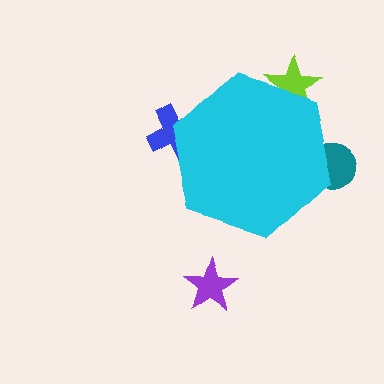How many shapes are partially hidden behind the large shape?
3 shapes are partially hidden.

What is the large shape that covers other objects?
A cyan hexagon.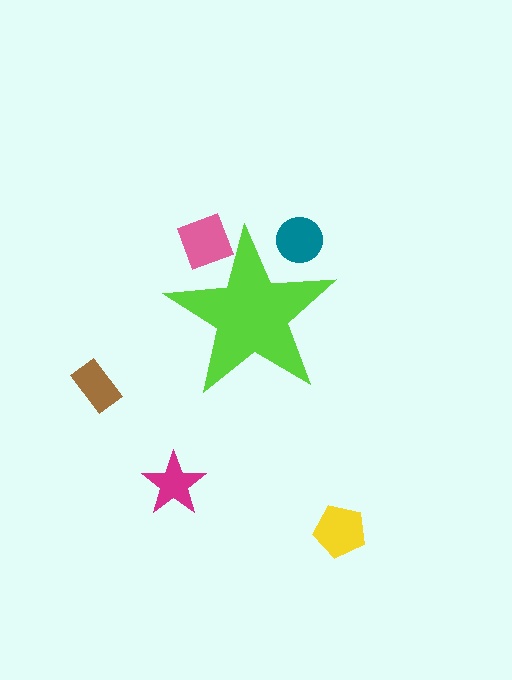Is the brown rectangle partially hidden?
No, the brown rectangle is fully visible.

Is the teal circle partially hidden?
Yes, the teal circle is partially hidden behind the lime star.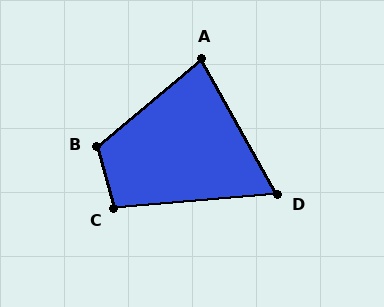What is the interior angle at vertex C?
Approximately 101 degrees (obtuse).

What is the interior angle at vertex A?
Approximately 79 degrees (acute).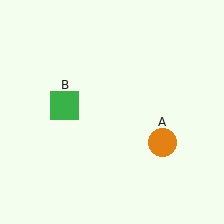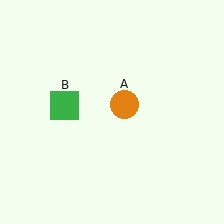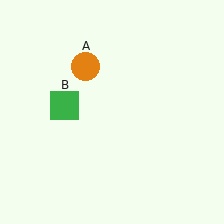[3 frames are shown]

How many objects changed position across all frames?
1 object changed position: orange circle (object A).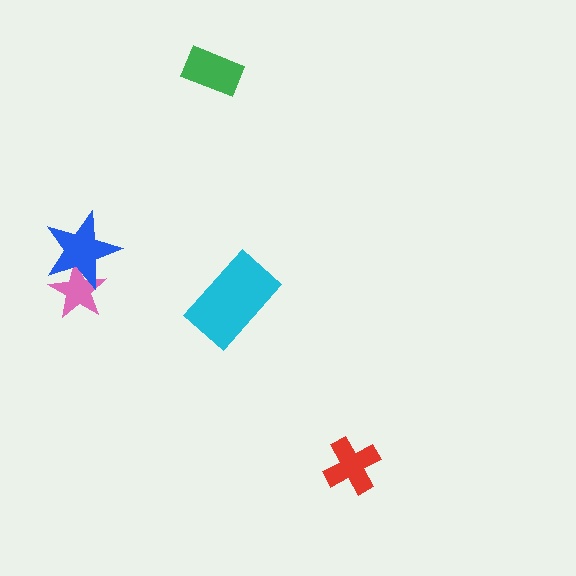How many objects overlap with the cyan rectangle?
0 objects overlap with the cyan rectangle.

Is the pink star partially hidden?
Yes, it is partially covered by another shape.